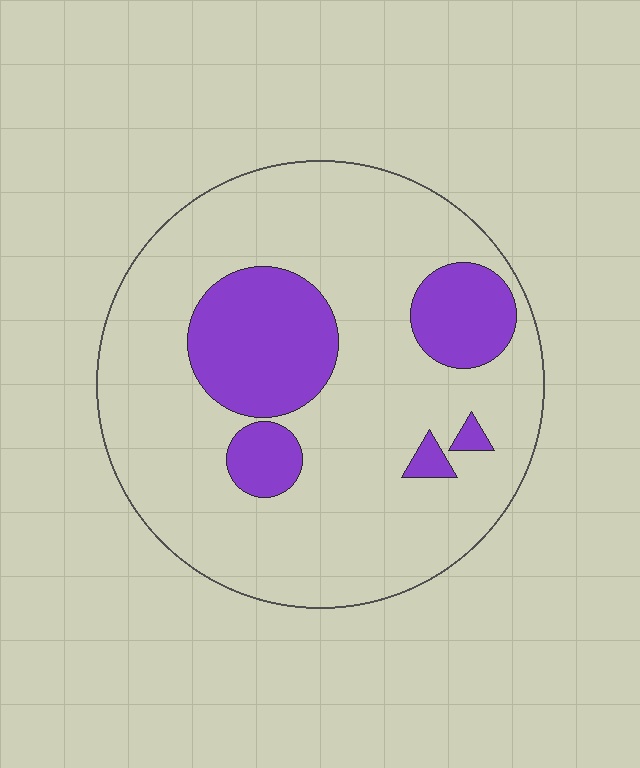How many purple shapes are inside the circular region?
5.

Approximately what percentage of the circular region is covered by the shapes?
Approximately 20%.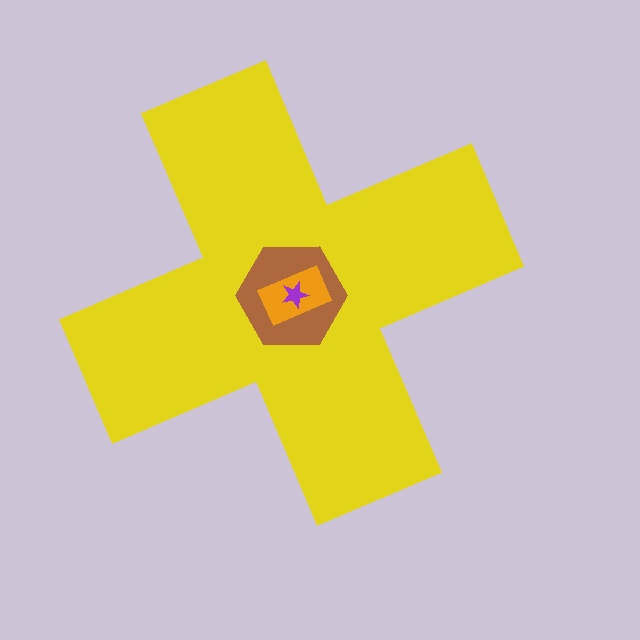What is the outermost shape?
The yellow cross.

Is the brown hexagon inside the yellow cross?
Yes.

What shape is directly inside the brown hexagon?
The orange rectangle.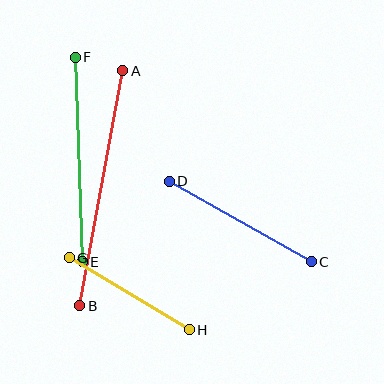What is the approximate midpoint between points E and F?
The midpoint is at approximately (79, 159) pixels.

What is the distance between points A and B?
The distance is approximately 239 pixels.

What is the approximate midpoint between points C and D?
The midpoint is at approximately (240, 221) pixels.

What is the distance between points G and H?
The distance is approximately 140 pixels.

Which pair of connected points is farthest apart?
Points A and B are farthest apart.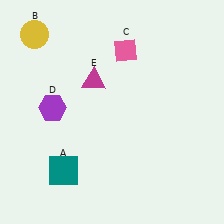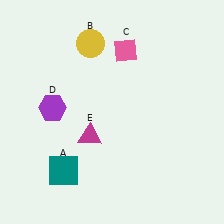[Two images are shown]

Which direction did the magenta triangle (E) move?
The magenta triangle (E) moved down.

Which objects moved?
The objects that moved are: the yellow circle (B), the magenta triangle (E).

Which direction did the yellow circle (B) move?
The yellow circle (B) moved right.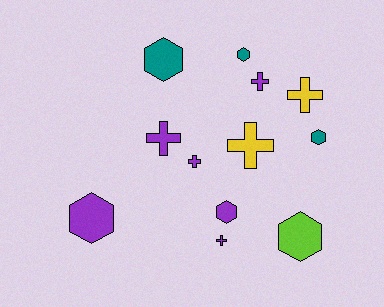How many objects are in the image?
There are 12 objects.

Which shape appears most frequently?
Cross, with 6 objects.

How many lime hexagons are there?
There is 1 lime hexagon.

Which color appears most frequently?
Purple, with 6 objects.